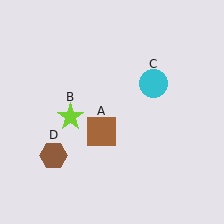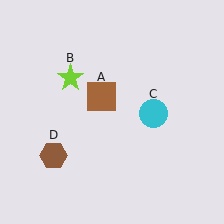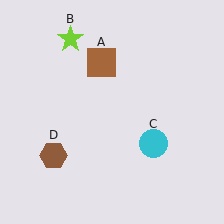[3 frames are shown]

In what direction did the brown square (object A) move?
The brown square (object A) moved up.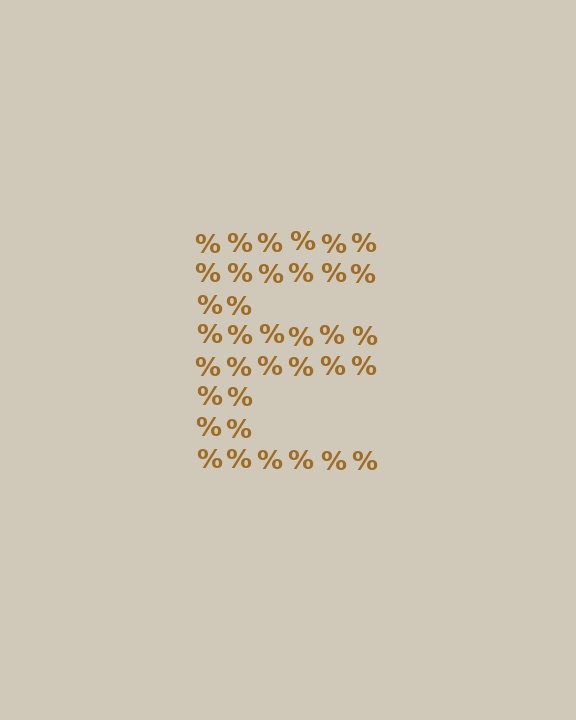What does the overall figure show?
The overall figure shows the letter E.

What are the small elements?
The small elements are percent signs.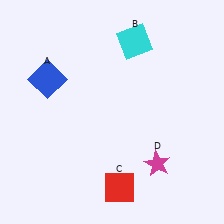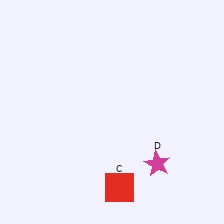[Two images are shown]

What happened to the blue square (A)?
The blue square (A) was removed in Image 2. It was in the top-left area of Image 1.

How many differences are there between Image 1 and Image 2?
There are 2 differences between the two images.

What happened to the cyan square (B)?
The cyan square (B) was removed in Image 2. It was in the top-right area of Image 1.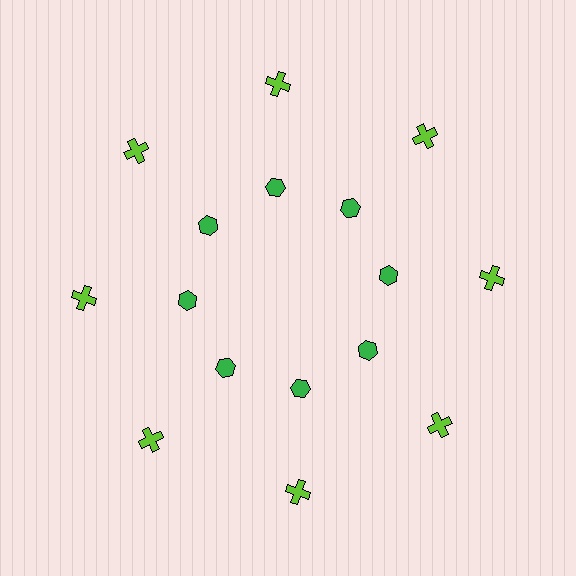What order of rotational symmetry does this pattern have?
This pattern has 8-fold rotational symmetry.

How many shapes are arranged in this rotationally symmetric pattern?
There are 16 shapes, arranged in 8 groups of 2.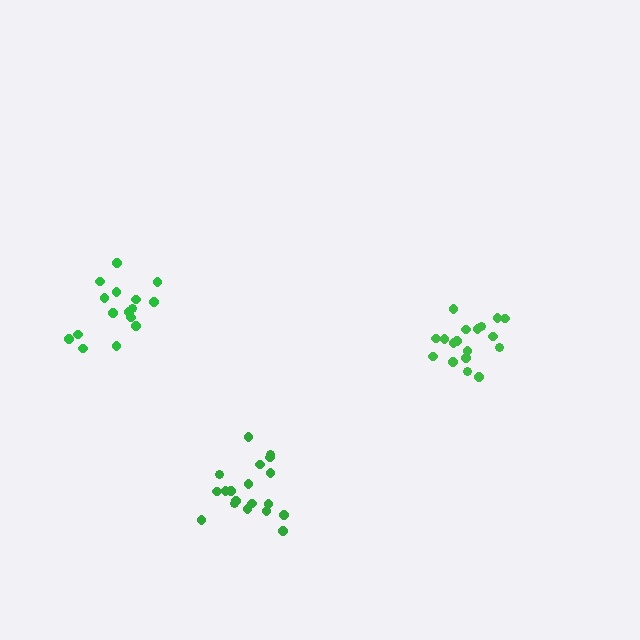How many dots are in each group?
Group 1: 16 dots, Group 2: 18 dots, Group 3: 19 dots (53 total).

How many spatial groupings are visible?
There are 3 spatial groupings.